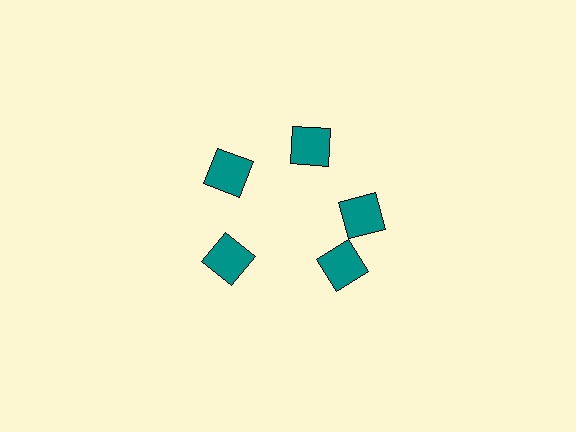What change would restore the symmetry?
The symmetry would be restored by rotating it back into even spacing with its neighbors so that all 5 squares sit at equal angles and equal distance from the center.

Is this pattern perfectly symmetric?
No. The 5 teal squares are arranged in a ring, but one element near the 5 o'clock position is rotated out of alignment along the ring, breaking the 5-fold rotational symmetry.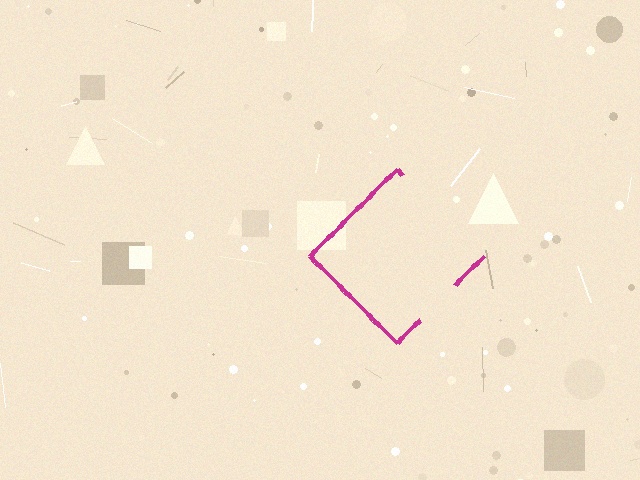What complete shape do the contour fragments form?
The contour fragments form a diamond.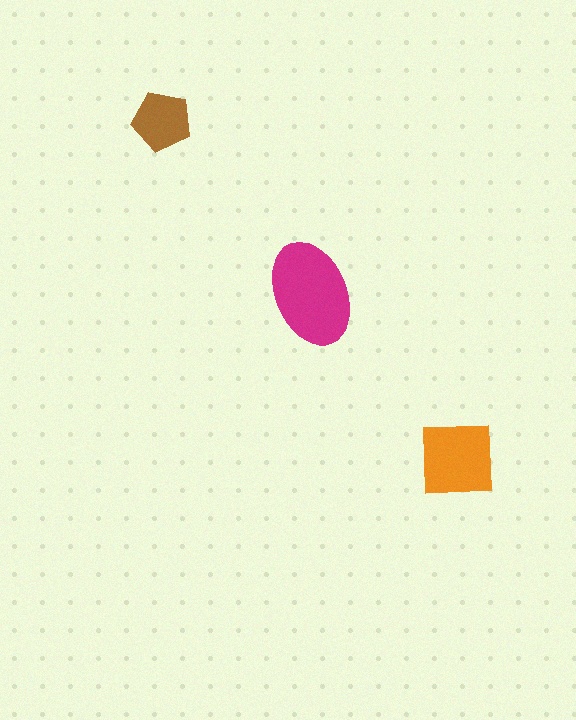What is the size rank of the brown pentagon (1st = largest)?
3rd.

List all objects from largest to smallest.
The magenta ellipse, the orange square, the brown pentagon.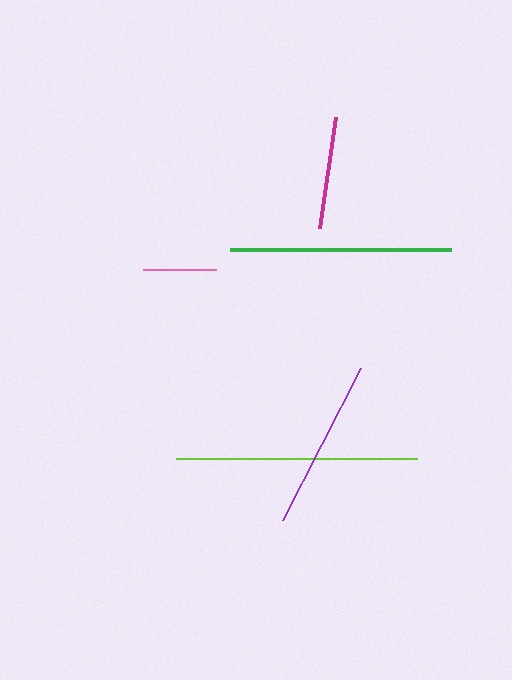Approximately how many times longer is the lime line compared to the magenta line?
The lime line is approximately 2.2 times the length of the magenta line.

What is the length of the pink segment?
The pink segment is approximately 73 pixels long.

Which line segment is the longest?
The lime line is the longest at approximately 242 pixels.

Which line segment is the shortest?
The pink line is the shortest at approximately 73 pixels.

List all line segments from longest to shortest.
From longest to shortest: lime, green, purple, magenta, pink.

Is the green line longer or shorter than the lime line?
The lime line is longer than the green line.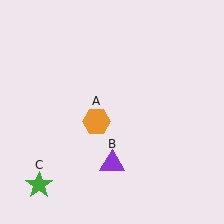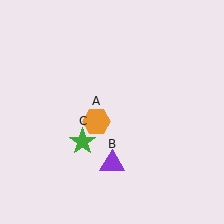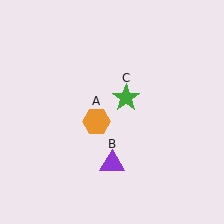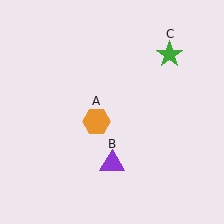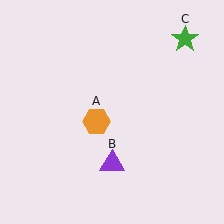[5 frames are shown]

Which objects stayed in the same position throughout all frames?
Orange hexagon (object A) and purple triangle (object B) remained stationary.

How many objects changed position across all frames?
1 object changed position: green star (object C).